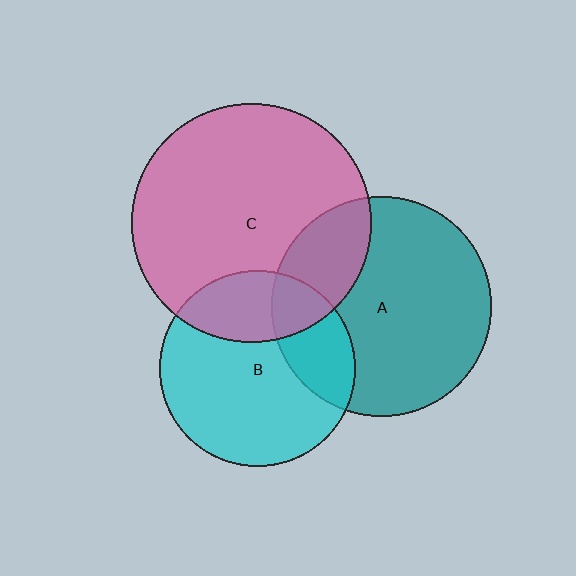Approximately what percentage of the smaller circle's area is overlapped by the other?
Approximately 25%.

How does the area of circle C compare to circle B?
Approximately 1.5 times.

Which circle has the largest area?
Circle C (pink).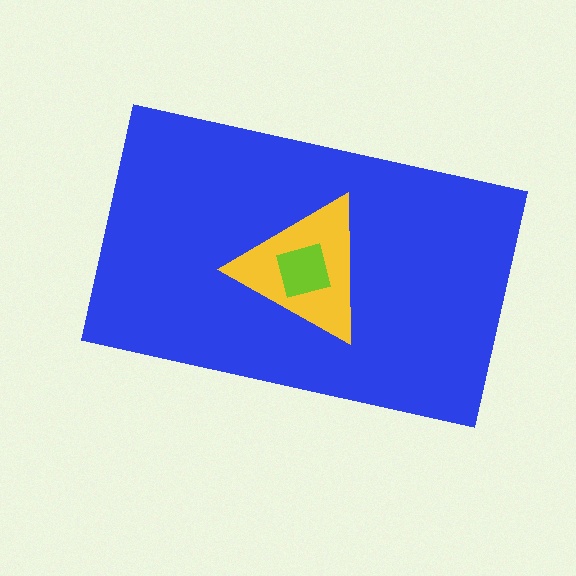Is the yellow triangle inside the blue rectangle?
Yes.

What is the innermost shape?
The lime square.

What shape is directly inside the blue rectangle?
The yellow triangle.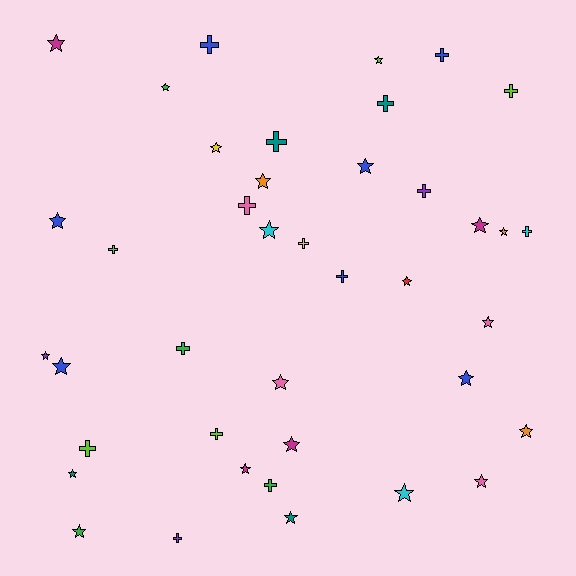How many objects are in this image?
There are 40 objects.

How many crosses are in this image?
There are 16 crosses.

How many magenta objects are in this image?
There are 4 magenta objects.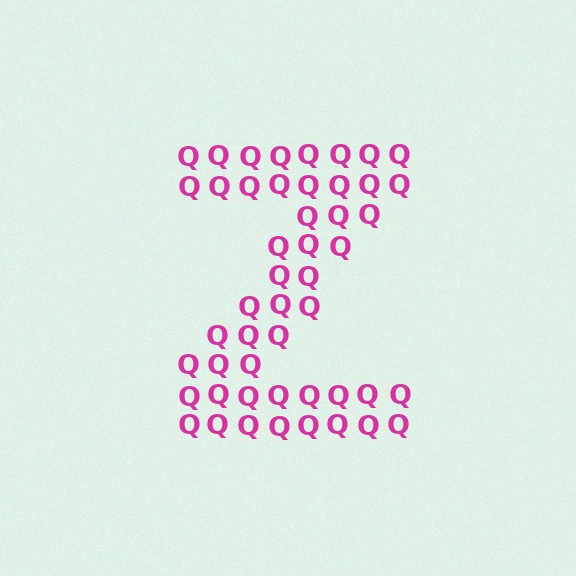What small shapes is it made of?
It is made of small letter Q's.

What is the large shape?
The large shape is the letter Z.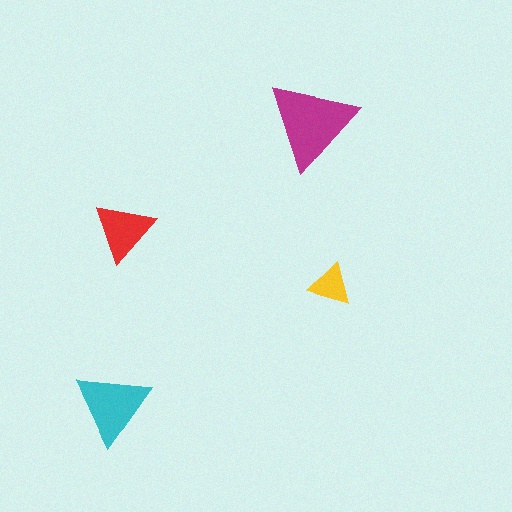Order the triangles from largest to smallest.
the magenta one, the cyan one, the red one, the yellow one.